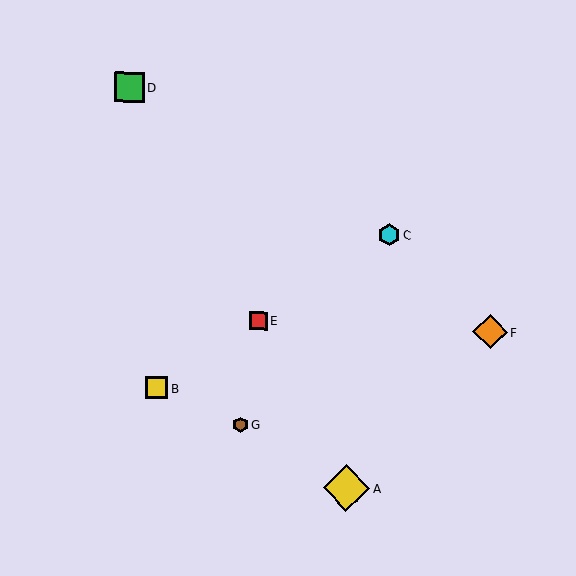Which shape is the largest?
The yellow diamond (labeled A) is the largest.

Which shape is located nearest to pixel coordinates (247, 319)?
The red square (labeled E) at (259, 321) is nearest to that location.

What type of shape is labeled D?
Shape D is a green square.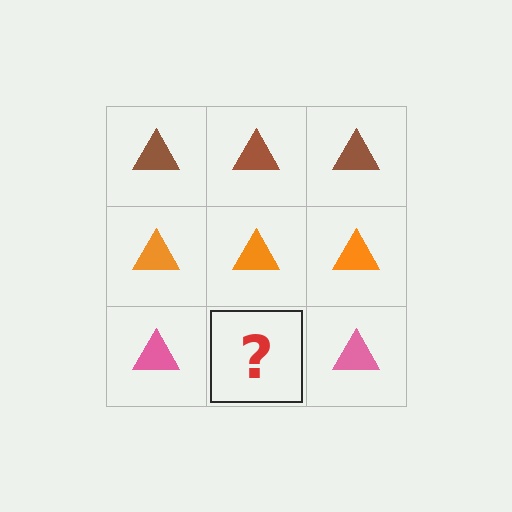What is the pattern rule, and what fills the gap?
The rule is that each row has a consistent color. The gap should be filled with a pink triangle.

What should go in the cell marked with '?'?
The missing cell should contain a pink triangle.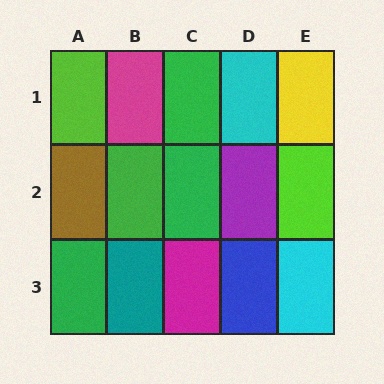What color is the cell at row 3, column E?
Cyan.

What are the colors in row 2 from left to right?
Brown, green, green, purple, lime.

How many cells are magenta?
2 cells are magenta.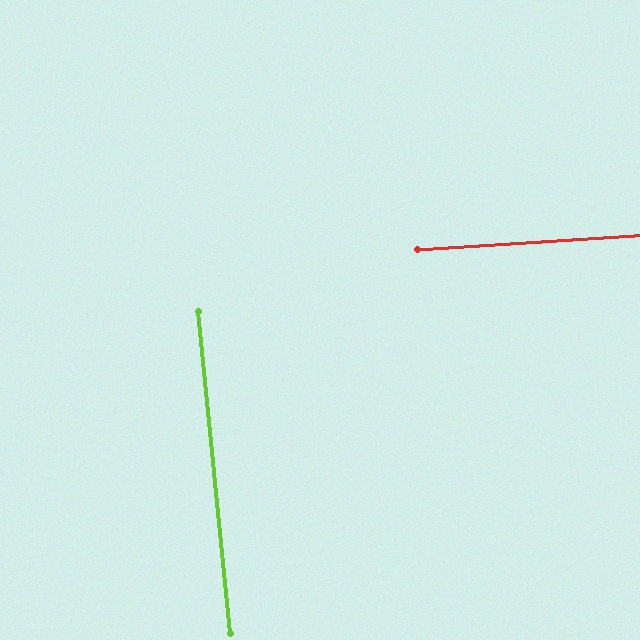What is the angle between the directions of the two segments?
Approximately 88 degrees.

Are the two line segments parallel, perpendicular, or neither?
Perpendicular — they meet at approximately 88°.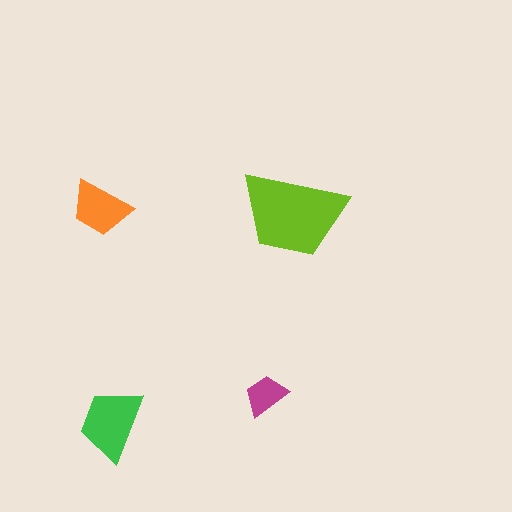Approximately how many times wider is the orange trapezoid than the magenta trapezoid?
About 1.5 times wider.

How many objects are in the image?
There are 4 objects in the image.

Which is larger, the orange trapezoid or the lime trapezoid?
The lime one.